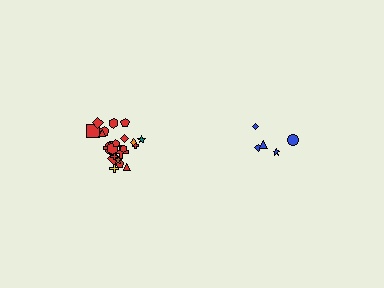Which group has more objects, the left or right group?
The left group.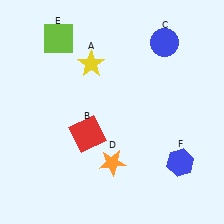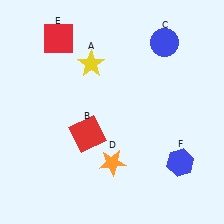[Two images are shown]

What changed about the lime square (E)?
In Image 1, E is lime. In Image 2, it changed to red.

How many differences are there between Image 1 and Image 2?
There is 1 difference between the two images.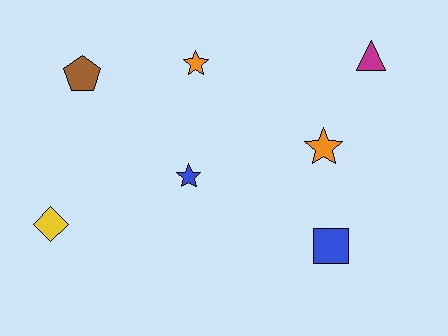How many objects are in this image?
There are 7 objects.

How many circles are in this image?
There are no circles.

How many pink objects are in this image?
There are no pink objects.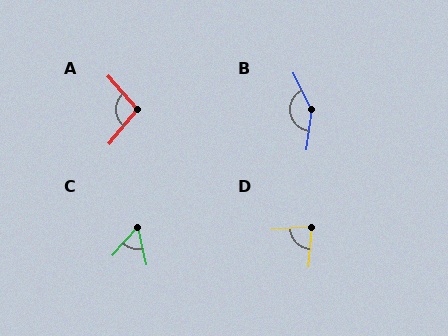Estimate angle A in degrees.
Approximately 100 degrees.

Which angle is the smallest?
C, at approximately 56 degrees.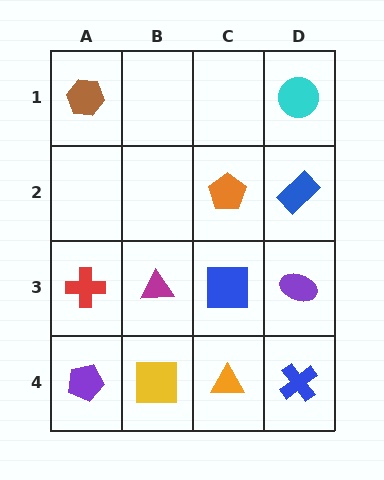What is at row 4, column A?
A purple pentagon.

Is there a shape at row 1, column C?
No, that cell is empty.